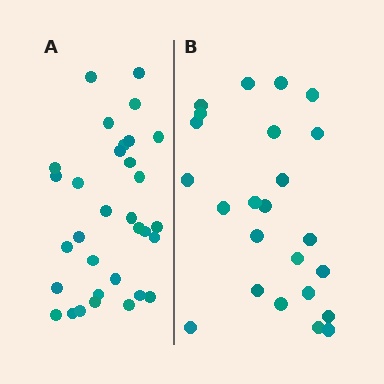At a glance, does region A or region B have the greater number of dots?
Region A (the left region) has more dots.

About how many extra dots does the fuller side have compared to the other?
Region A has roughly 8 or so more dots than region B.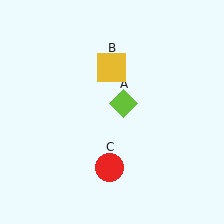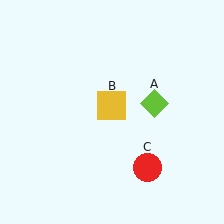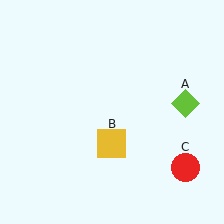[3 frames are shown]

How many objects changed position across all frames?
3 objects changed position: lime diamond (object A), yellow square (object B), red circle (object C).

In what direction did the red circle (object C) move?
The red circle (object C) moved right.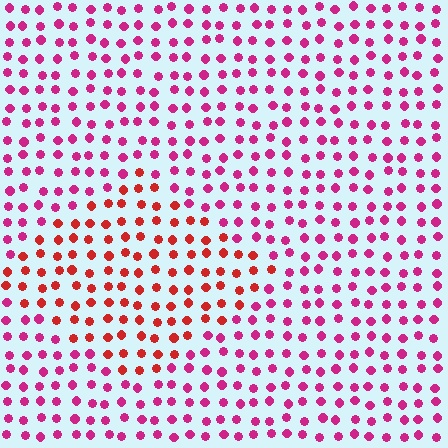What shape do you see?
I see a diamond.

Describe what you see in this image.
The image is filled with small magenta elements in a uniform arrangement. A diamond-shaped region is visible where the elements are tinted to a slightly different hue, forming a subtle color boundary.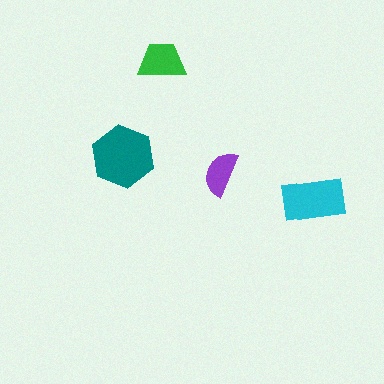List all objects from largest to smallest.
The teal hexagon, the cyan rectangle, the green trapezoid, the purple semicircle.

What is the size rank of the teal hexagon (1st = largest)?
1st.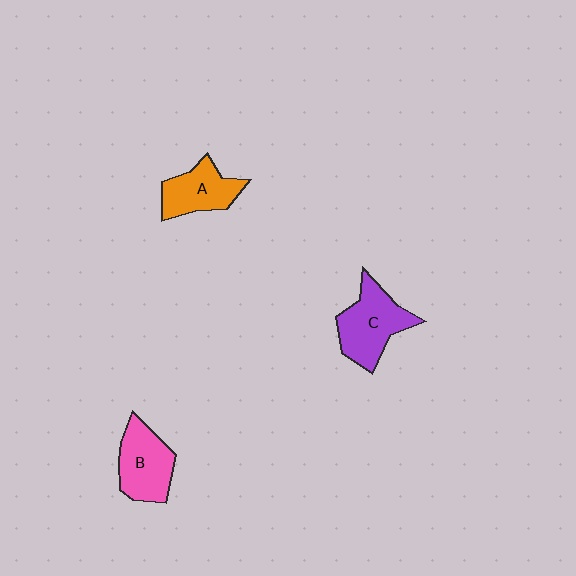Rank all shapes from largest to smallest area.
From largest to smallest: C (purple), B (pink), A (orange).